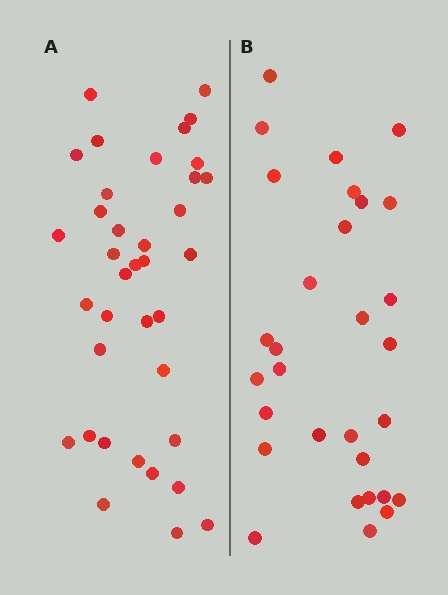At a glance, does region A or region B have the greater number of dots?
Region A (the left region) has more dots.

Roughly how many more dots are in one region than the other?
Region A has roughly 8 or so more dots than region B.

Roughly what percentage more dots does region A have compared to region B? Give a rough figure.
About 25% more.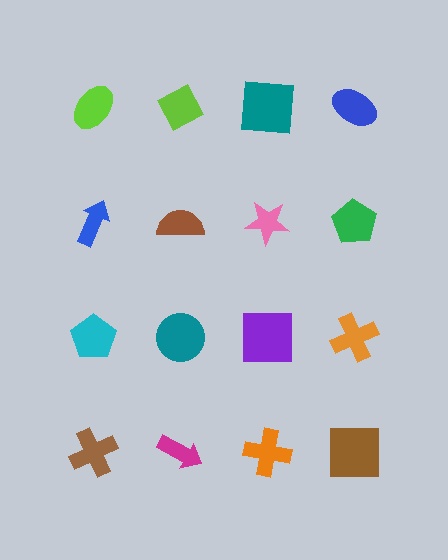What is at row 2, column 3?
A pink star.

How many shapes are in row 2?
4 shapes.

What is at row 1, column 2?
A lime diamond.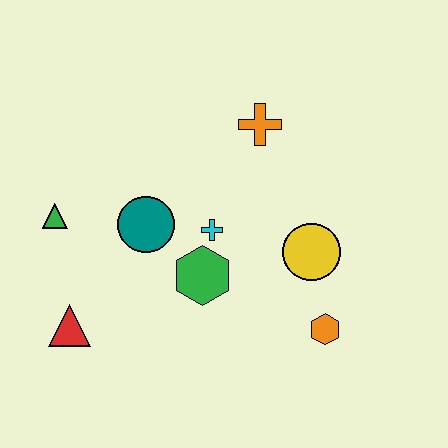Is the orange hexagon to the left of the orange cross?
No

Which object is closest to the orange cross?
The cyan cross is closest to the orange cross.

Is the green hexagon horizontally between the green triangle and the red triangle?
No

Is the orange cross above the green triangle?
Yes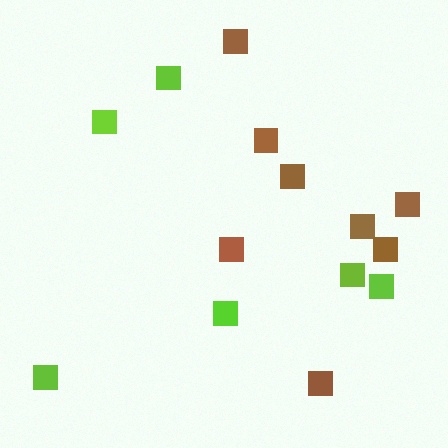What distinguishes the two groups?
There are 2 groups: one group of brown squares (8) and one group of lime squares (6).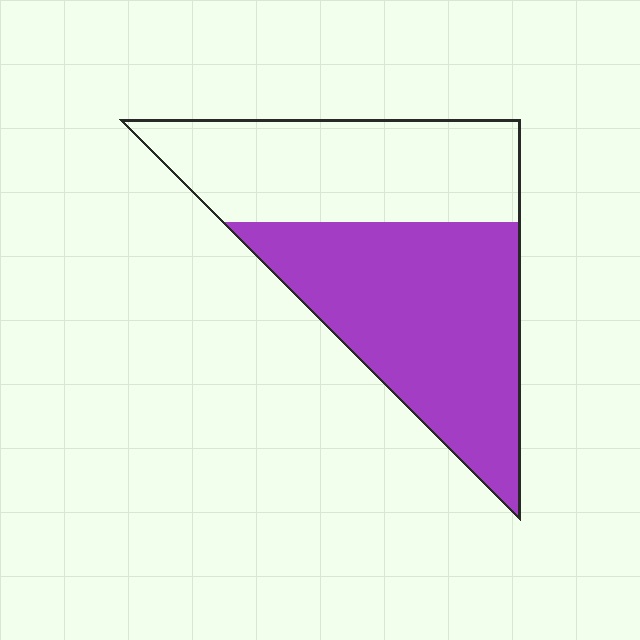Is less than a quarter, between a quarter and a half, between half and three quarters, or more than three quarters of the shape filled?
Between half and three quarters.